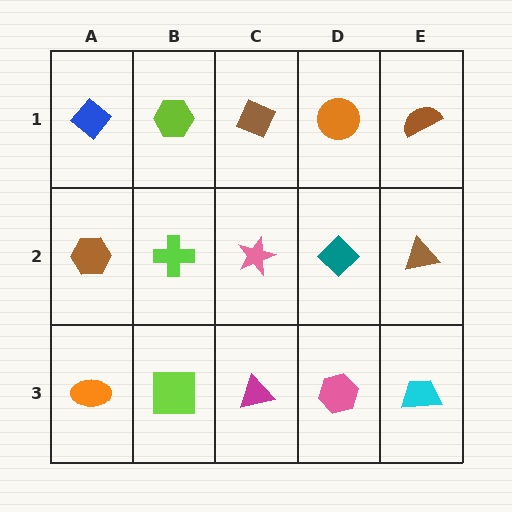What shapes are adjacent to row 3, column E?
A brown triangle (row 2, column E), a pink hexagon (row 3, column D).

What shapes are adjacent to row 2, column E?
A brown semicircle (row 1, column E), a cyan trapezoid (row 3, column E), a teal diamond (row 2, column D).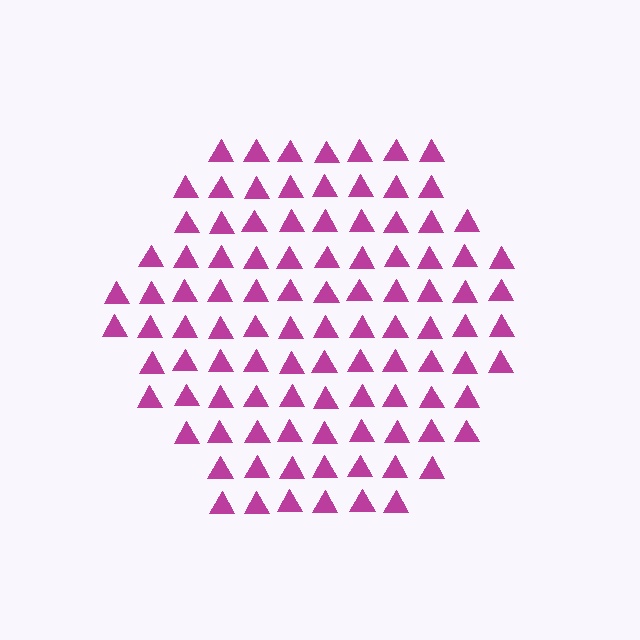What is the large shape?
The large shape is a hexagon.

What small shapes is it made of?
It is made of small triangles.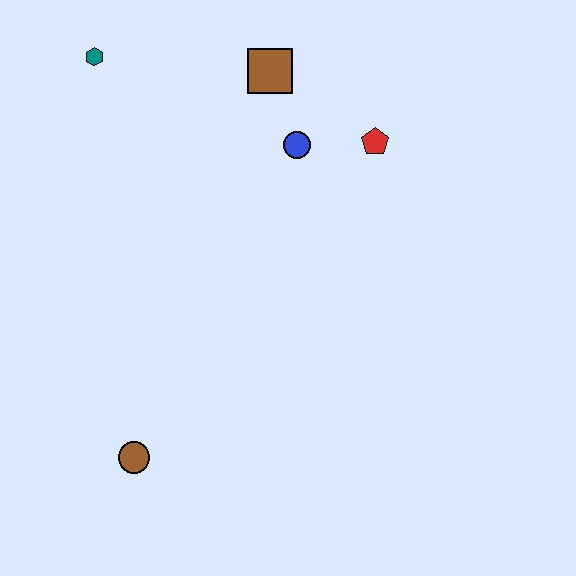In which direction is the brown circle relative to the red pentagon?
The brown circle is below the red pentagon.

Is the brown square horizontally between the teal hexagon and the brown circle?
No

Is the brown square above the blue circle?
Yes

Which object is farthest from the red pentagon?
The brown circle is farthest from the red pentagon.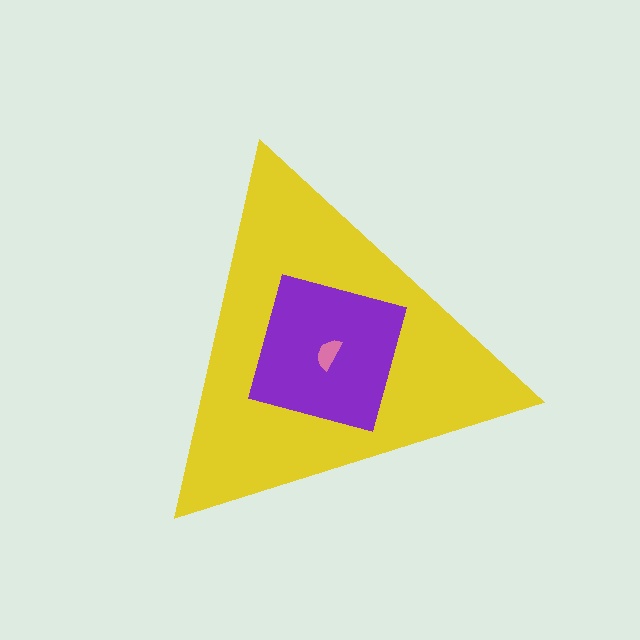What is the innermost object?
The pink semicircle.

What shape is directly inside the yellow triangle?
The purple square.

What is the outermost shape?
The yellow triangle.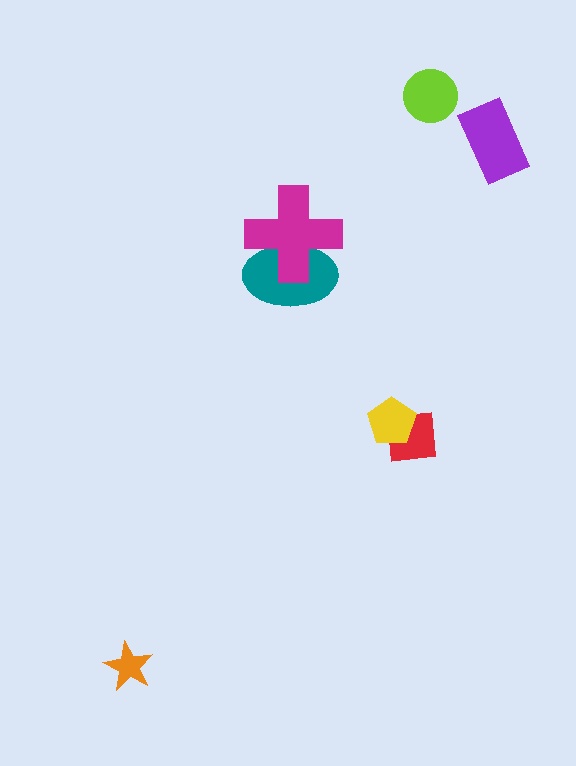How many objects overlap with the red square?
1 object overlaps with the red square.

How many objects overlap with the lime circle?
0 objects overlap with the lime circle.